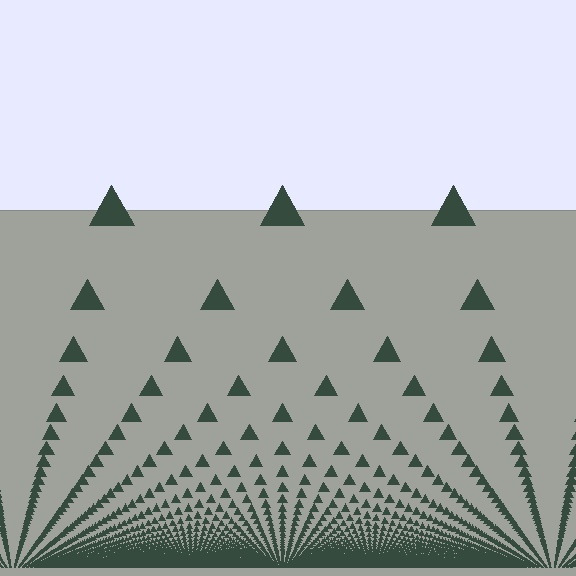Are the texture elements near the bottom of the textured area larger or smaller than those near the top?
Smaller. The gradient is inverted — elements near the bottom are smaller and denser.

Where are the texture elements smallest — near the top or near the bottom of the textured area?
Near the bottom.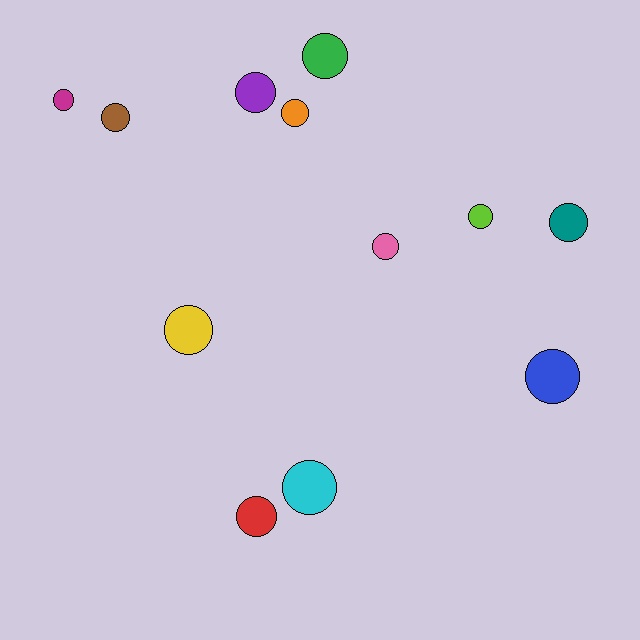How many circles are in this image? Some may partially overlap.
There are 12 circles.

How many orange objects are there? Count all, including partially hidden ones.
There is 1 orange object.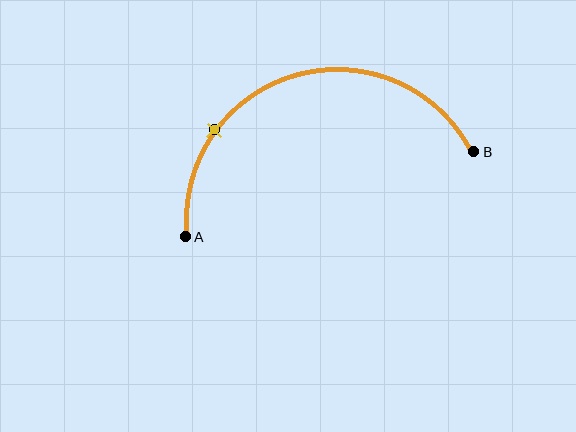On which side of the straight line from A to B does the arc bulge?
The arc bulges above the straight line connecting A and B.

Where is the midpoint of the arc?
The arc midpoint is the point on the curve farthest from the straight line joining A and B. It sits above that line.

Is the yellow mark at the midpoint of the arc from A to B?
No. The yellow mark lies on the arc but is closer to endpoint A. The arc midpoint would be at the point on the curve equidistant along the arc from both A and B.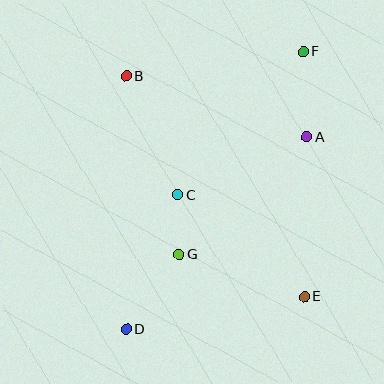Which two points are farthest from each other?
Points D and F are farthest from each other.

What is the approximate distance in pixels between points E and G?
The distance between E and G is approximately 132 pixels.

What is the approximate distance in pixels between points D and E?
The distance between D and E is approximately 181 pixels.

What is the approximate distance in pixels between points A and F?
The distance between A and F is approximately 85 pixels.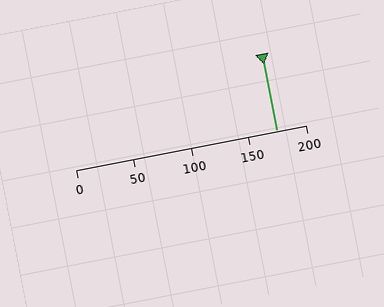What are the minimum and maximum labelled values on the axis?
The axis runs from 0 to 200.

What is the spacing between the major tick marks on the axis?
The major ticks are spaced 50 apart.